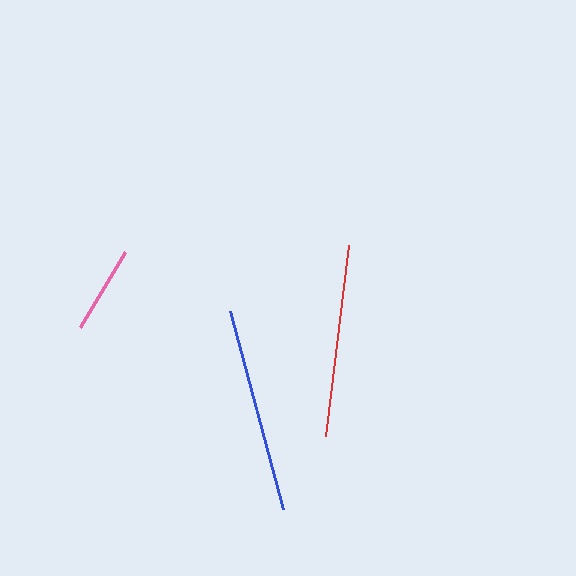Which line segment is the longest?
The blue line is the longest at approximately 205 pixels.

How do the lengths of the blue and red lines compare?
The blue and red lines are approximately the same length.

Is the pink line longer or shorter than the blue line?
The blue line is longer than the pink line.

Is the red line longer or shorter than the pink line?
The red line is longer than the pink line.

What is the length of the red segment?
The red segment is approximately 192 pixels long.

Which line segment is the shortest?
The pink line is the shortest at approximately 88 pixels.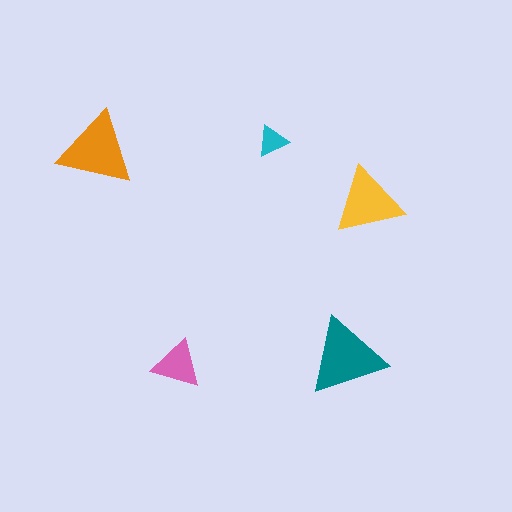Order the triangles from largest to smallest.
the teal one, the orange one, the yellow one, the pink one, the cyan one.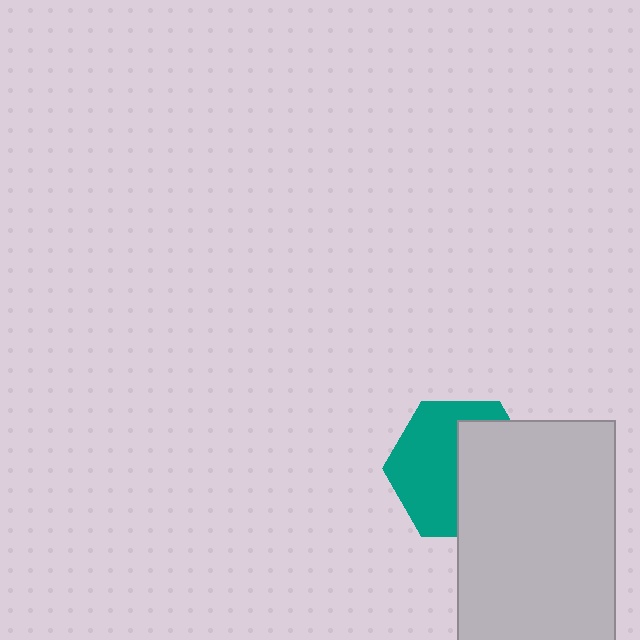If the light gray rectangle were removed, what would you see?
You would see the complete teal hexagon.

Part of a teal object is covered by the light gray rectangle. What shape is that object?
It is a hexagon.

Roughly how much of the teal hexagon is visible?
About half of it is visible (roughly 53%).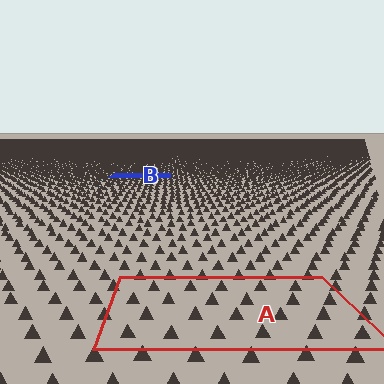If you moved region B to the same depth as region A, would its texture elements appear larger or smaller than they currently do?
They would appear larger. At a closer depth, the same texture elements are projected at a bigger on-screen size.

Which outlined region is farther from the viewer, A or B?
Region B is farther from the viewer — the texture elements inside it appear smaller and more densely packed.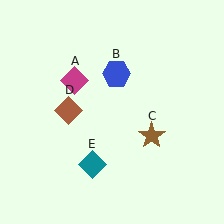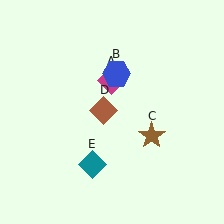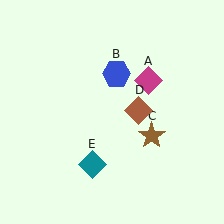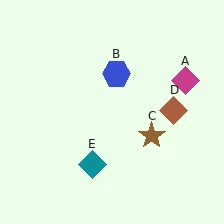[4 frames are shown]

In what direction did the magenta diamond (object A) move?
The magenta diamond (object A) moved right.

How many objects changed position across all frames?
2 objects changed position: magenta diamond (object A), brown diamond (object D).